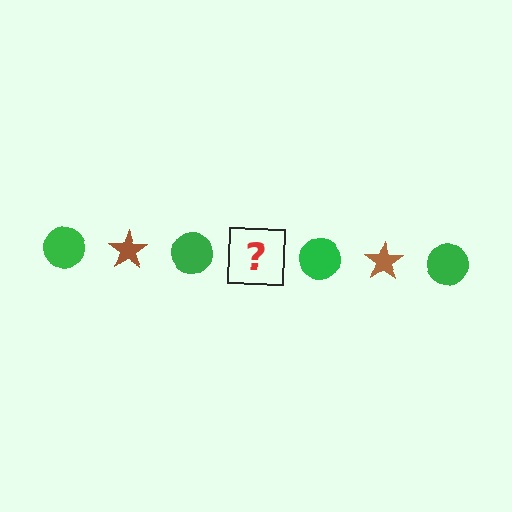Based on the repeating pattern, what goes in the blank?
The blank should be a brown star.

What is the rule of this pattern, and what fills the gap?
The rule is that the pattern alternates between green circle and brown star. The gap should be filled with a brown star.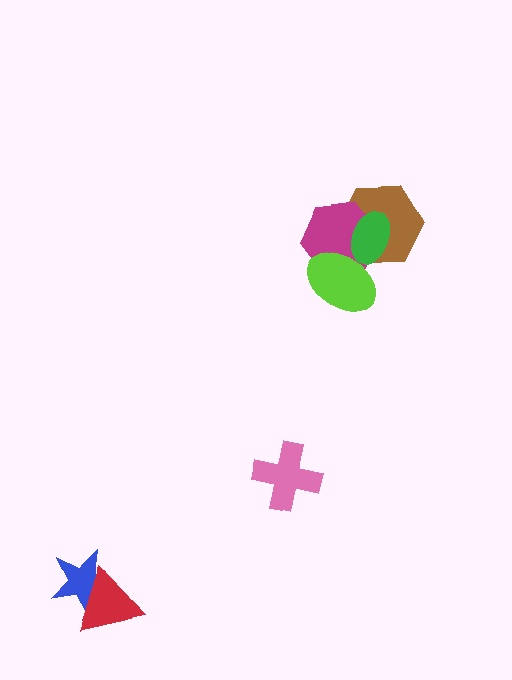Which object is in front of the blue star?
The red triangle is in front of the blue star.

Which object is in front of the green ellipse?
The lime ellipse is in front of the green ellipse.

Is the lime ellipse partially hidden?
No, no other shape covers it.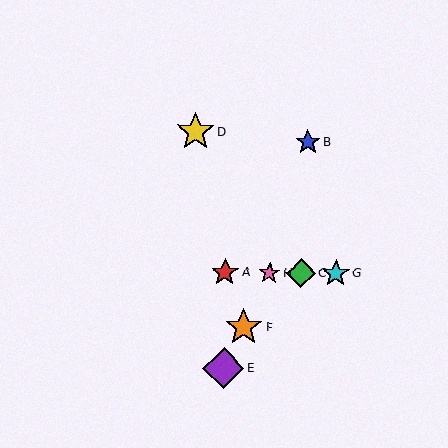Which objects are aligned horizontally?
Objects A, C, G, H are aligned horizontally.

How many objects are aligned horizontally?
4 objects (A, C, G, H) are aligned horizontally.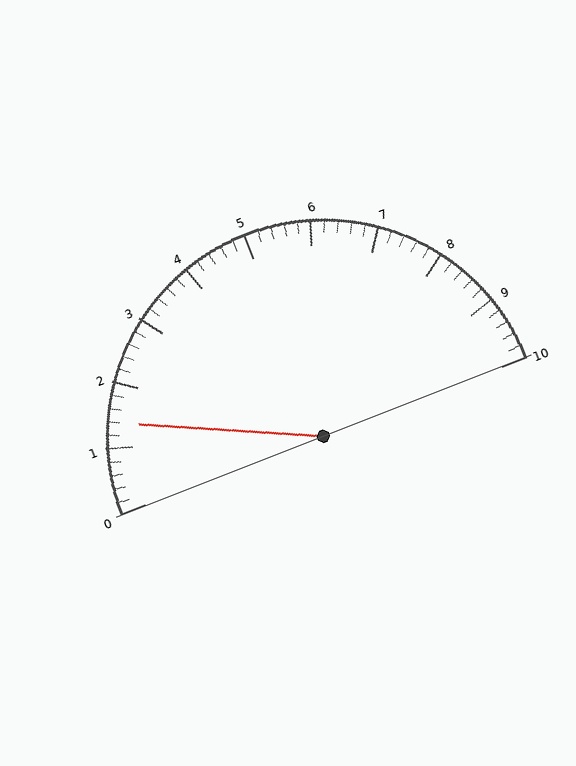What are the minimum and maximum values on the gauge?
The gauge ranges from 0 to 10.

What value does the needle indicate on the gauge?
The needle indicates approximately 1.4.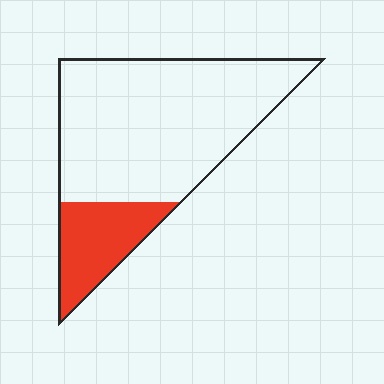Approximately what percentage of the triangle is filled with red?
Approximately 20%.